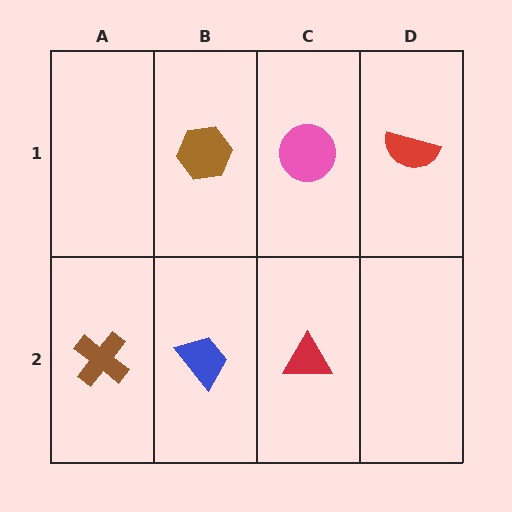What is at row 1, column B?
A brown hexagon.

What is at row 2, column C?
A red triangle.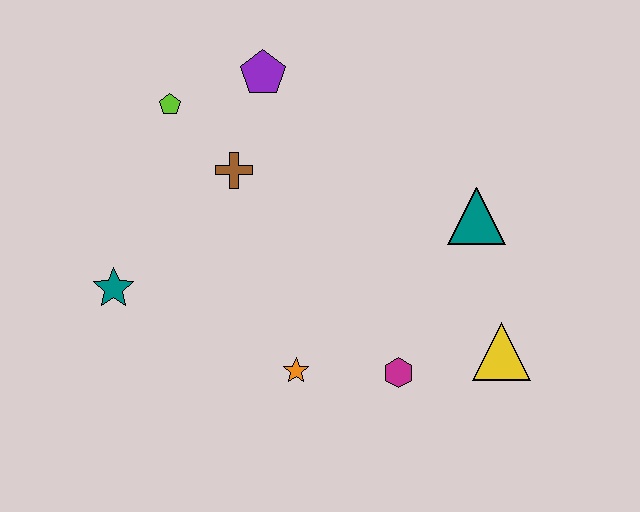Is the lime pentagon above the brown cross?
Yes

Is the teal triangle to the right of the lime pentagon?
Yes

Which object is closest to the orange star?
The magenta hexagon is closest to the orange star.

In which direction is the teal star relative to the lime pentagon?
The teal star is below the lime pentagon.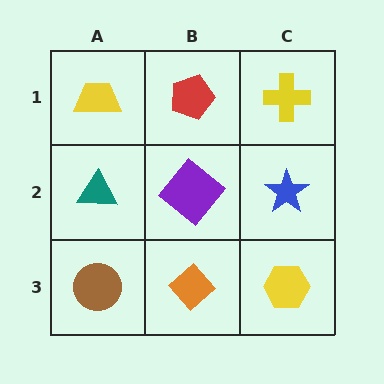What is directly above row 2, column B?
A red pentagon.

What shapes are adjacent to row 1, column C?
A blue star (row 2, column C), a red pentagon (row 1, column B).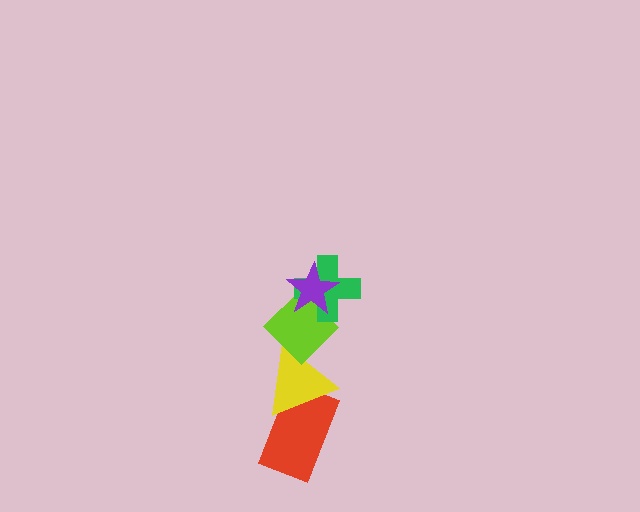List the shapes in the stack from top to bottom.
From top to bottom: the purple star, the green cross, the lime diamond, the yellow triangle, the red rectangle.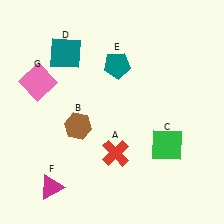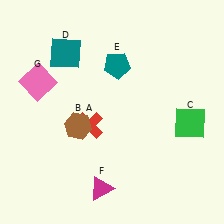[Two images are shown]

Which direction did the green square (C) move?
The green square (C) moved right.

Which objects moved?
The objects that moved are: the red cross (A), the green square (C), the magenta triangle (F).